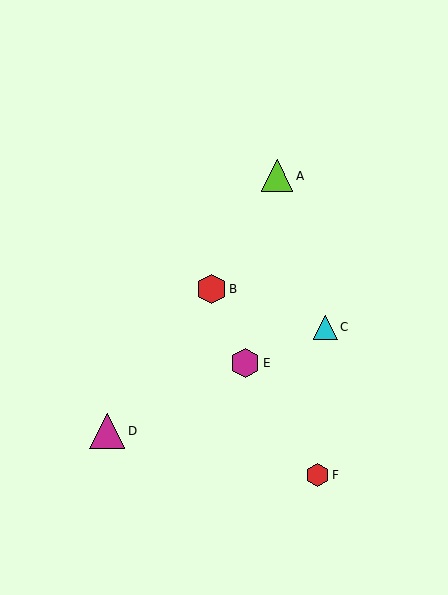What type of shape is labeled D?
Shape D is a magenta triangle.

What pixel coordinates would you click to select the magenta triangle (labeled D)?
Click at (107, 431) to select the magenta triangle D.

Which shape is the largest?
The magenta triangle (labeled D) is the largest.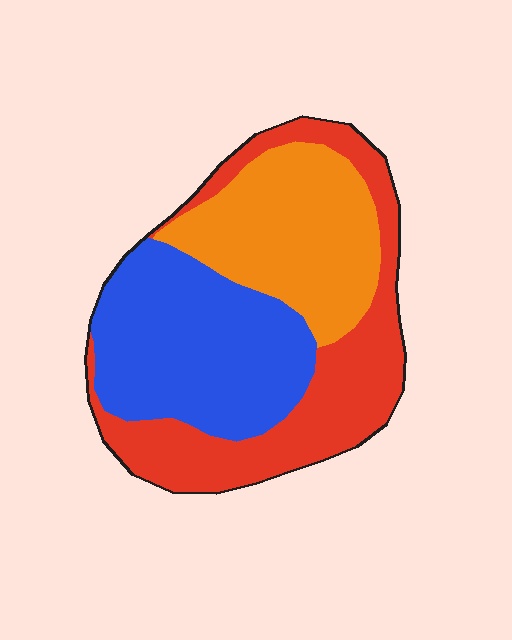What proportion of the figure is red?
Red covers around 35% of the figure.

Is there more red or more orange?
Red.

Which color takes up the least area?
Orange, at roughly 30%.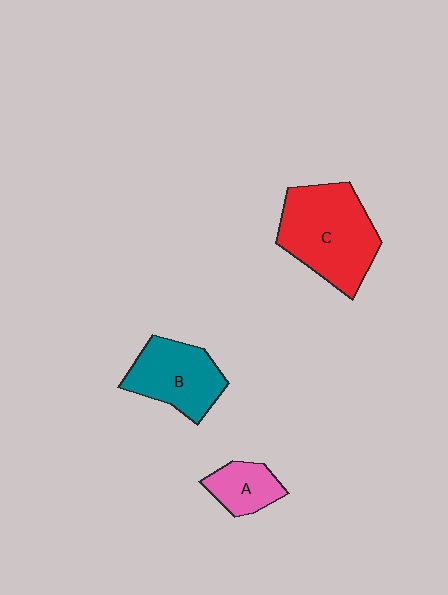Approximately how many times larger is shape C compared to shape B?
Approximately 1.4 times.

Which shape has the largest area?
Shape C (red).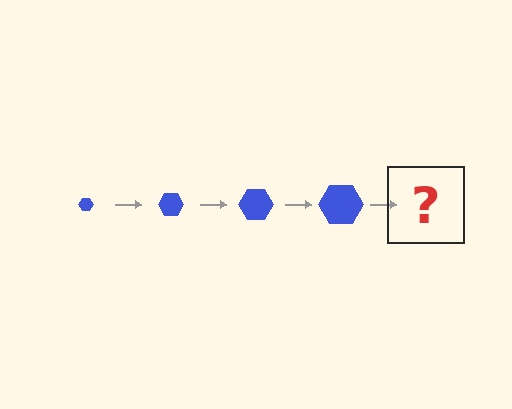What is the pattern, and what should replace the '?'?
The pattern is that the hexagon gets progressively larger each step. The '?' should be a blue hexagon, larger than the previous one.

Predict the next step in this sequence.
The next step is a blue hexagon, larger than the previous one.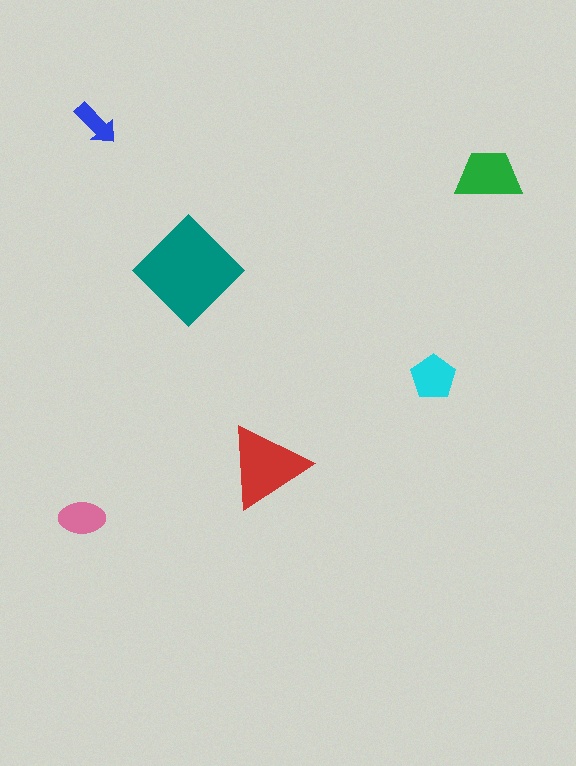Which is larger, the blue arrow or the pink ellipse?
The pink ellipse.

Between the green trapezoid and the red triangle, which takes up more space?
The red triangle.